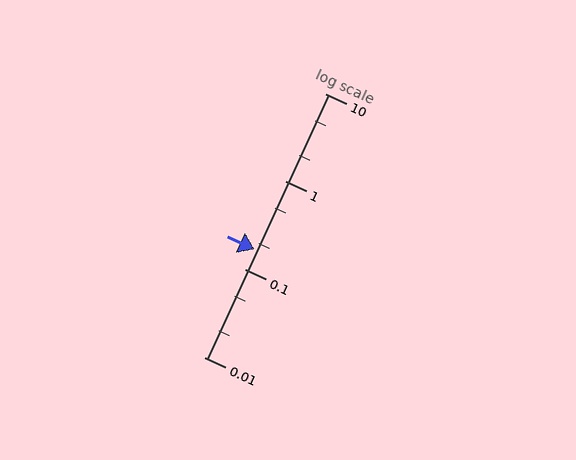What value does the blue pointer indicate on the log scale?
The pointer indicates approximately 0.17.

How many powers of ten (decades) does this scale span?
The scale spans 3 decades, from 0.01 to 10.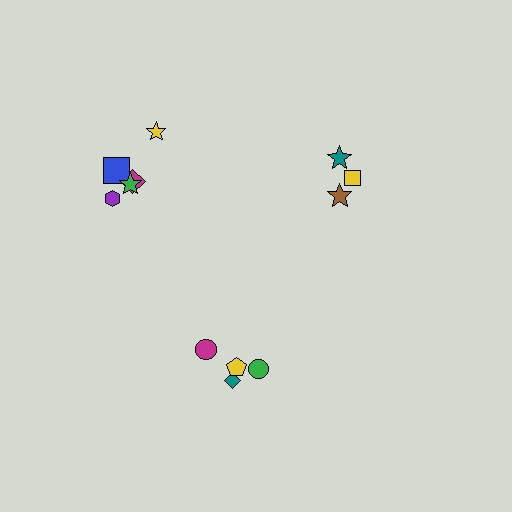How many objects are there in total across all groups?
There are 12 objects.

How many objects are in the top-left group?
There are 5 objects.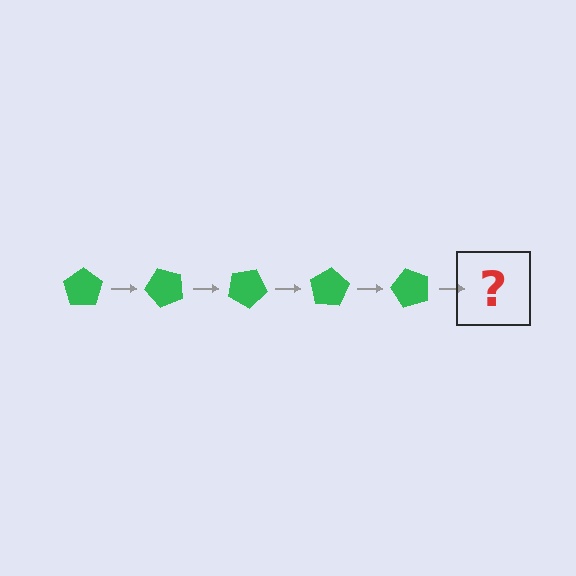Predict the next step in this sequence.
The next step is a green pentagon rotated 250 degrees.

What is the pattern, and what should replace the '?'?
The pattern is that the pentagon rotates 50 degrees each step. The '?' should be a green pentagon rotated 250 degrees.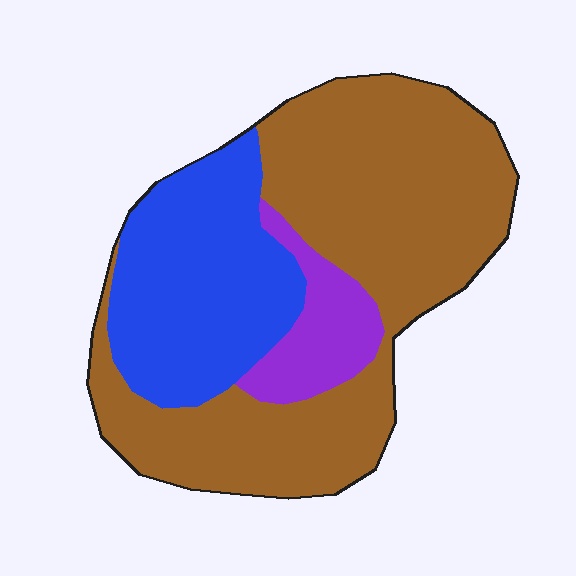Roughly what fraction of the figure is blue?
Blue covers 30% of the figure.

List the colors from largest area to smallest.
From largest to smallest: brown, blue, purple.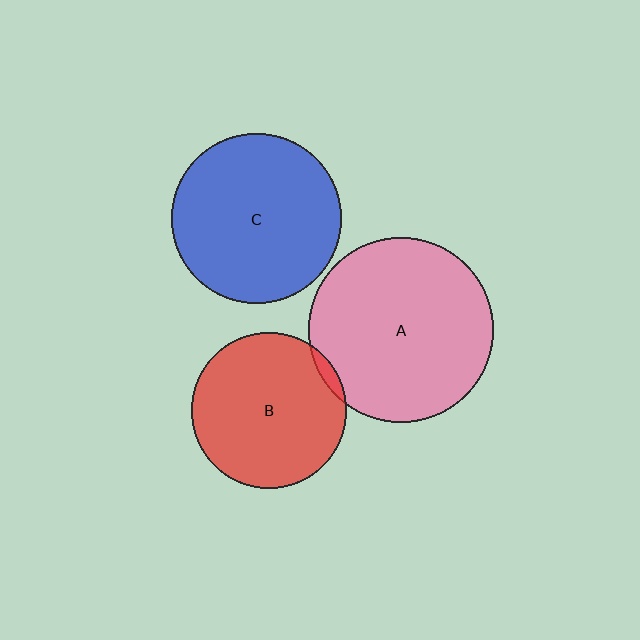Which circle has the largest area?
Circle A (pink).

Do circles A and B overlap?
Yes.